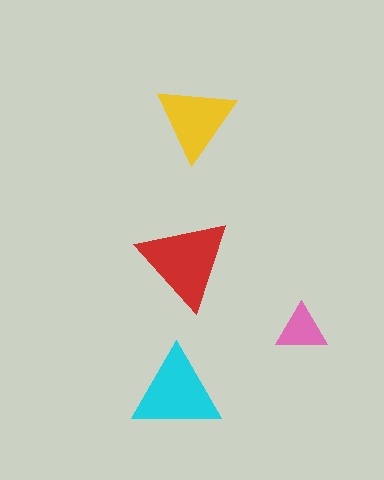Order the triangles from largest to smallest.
the red one, the cyan one, the yellow one, the pink one.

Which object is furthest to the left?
The cyan triangle is leftmost.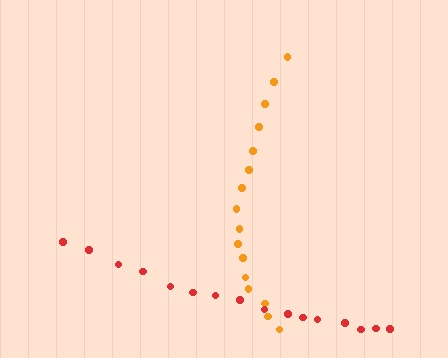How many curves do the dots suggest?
There are 2 distinct paths.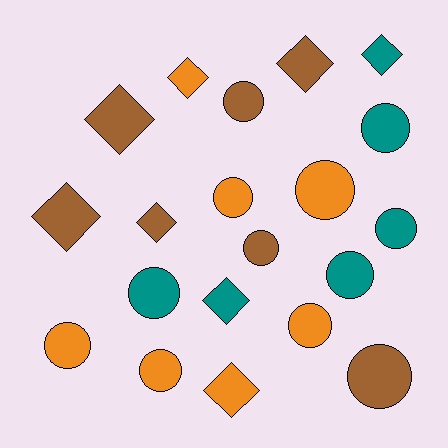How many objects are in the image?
There are 20 objects.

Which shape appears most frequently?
Circle, with 12 objects.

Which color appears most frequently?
Brown, with 7 objects.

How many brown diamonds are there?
There are 4 brown diamonds.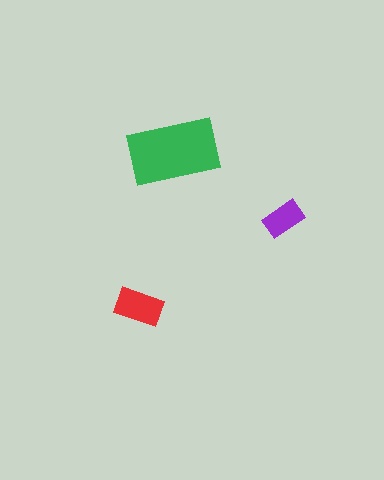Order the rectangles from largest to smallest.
the green one, the red one, the purple one.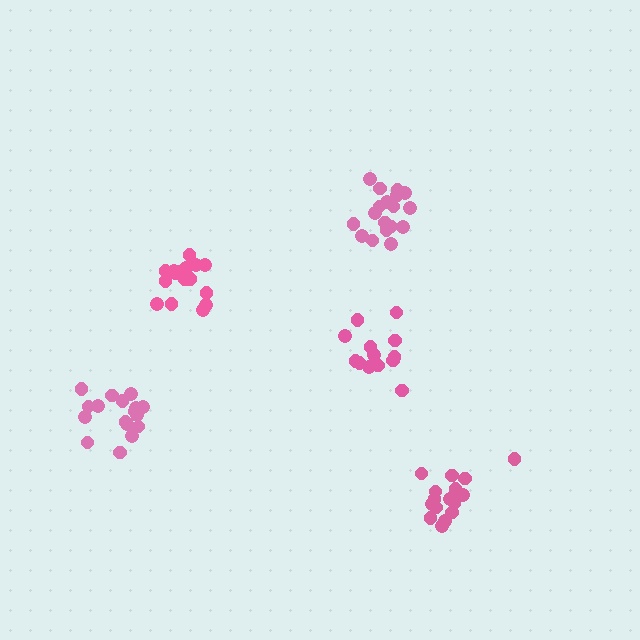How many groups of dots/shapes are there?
There are 5 groups.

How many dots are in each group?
Group 1: 13 dots, Group 2: 18 dots, Group 3: 16 dots, Group 4: 16 dots, Group 5: 18 dots (81 total).